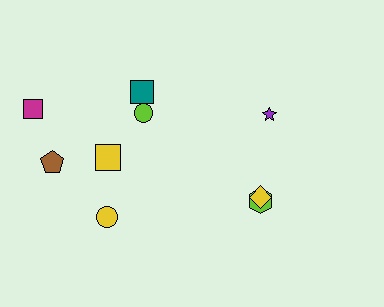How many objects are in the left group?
There are 6 objects.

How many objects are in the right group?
There are 3 objects.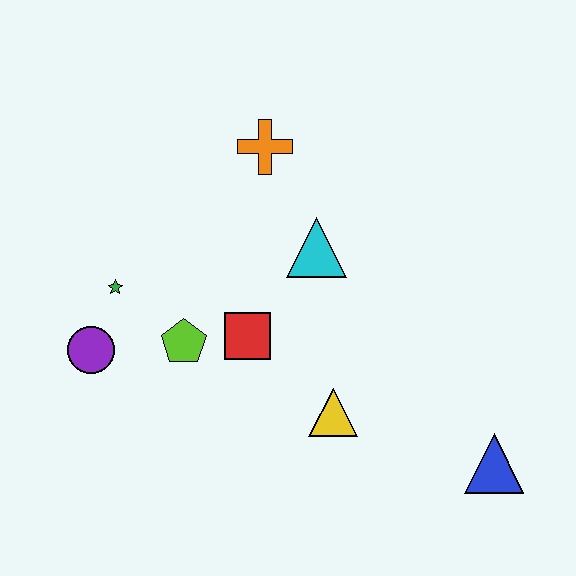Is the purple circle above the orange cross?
No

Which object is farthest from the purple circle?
The blue triangle is farthest from the purple circle.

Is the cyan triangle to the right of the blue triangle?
No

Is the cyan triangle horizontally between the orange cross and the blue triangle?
Yes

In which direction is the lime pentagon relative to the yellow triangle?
The lime pentagon is to the left of the yellow triangle.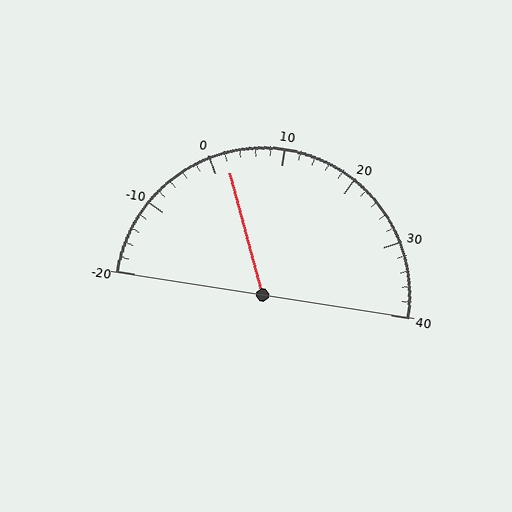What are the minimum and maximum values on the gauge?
The gauge ranges from -20 to 40.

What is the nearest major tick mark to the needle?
The nearest major tick mark is 0.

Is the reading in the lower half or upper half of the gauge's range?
The reading is in the lower half of the range (-20 to 40).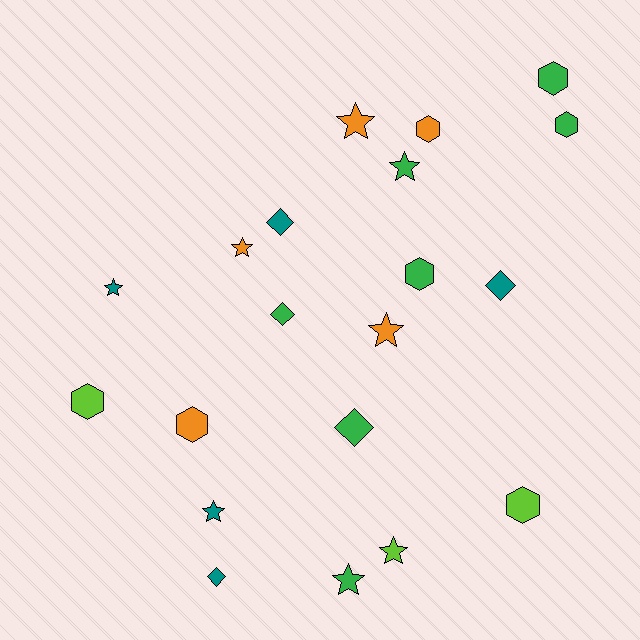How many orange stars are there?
There are 3 orange stars.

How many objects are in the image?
There are 20 objects.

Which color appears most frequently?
Green, with 7 objects.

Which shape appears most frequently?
Star, with 8 objects.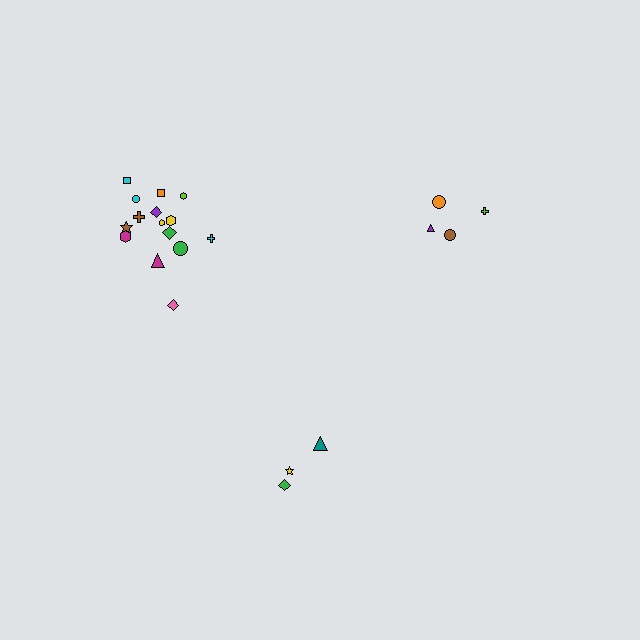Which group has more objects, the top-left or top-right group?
The top-left group.